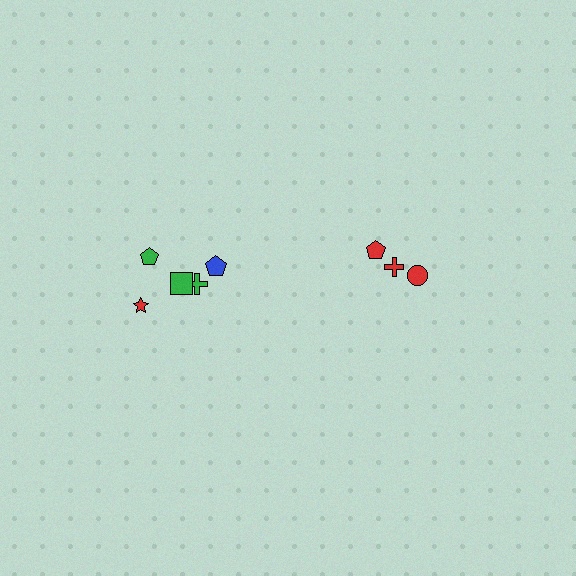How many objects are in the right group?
There are 3 objects.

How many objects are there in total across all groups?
There are 8 objects.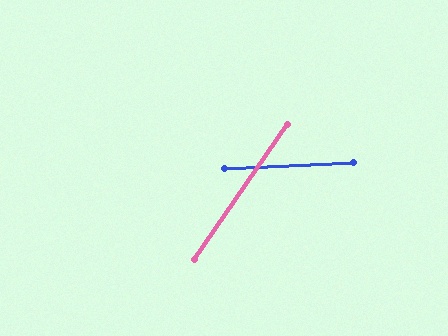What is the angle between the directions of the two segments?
Approximately 53 degrees.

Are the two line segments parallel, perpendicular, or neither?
Neither parallel nor perpendicular — they differ by about 53°.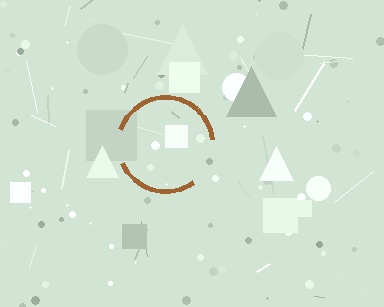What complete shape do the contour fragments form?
The contour fragments form a circle.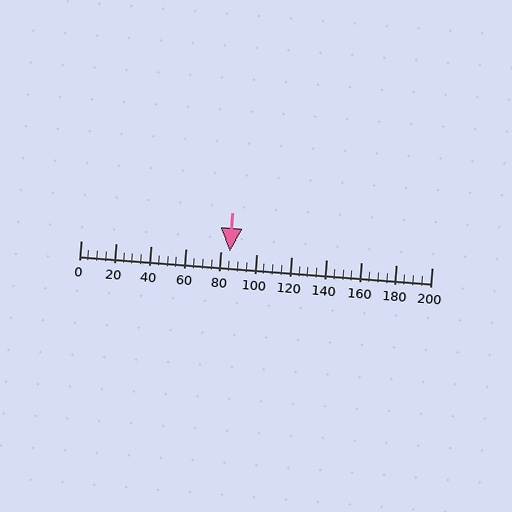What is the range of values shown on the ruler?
The ruler shows values from 0 to 200.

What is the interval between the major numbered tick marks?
The major tick marks are spaced 20 units apart.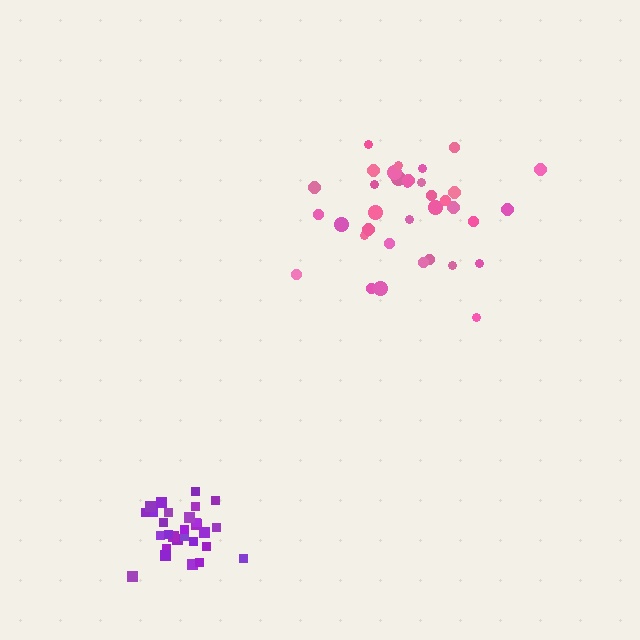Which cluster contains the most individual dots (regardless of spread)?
Pink (35).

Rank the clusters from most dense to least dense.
purple, pink.